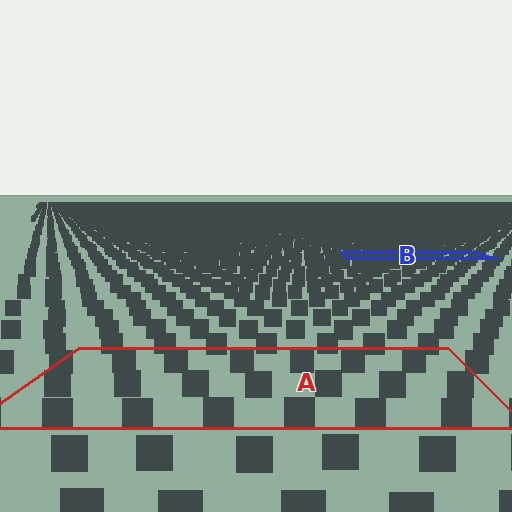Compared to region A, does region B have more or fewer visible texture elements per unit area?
Region B has more texture elements per unit area — they are packed more densely because it is farther away.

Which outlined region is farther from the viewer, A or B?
Region B is farther from the viewer — the texture elements inside it appear smaller and more densely packed.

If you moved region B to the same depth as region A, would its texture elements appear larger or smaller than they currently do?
They would appear larger. At a closer depth, the same texture elements are projected at a bigger on-screen size.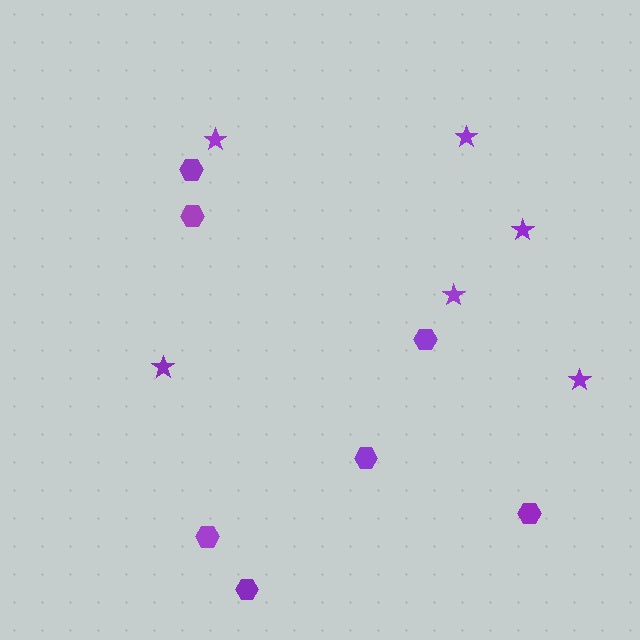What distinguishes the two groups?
There are 2 groups: one group of hexagons (7) and one group of stars (6).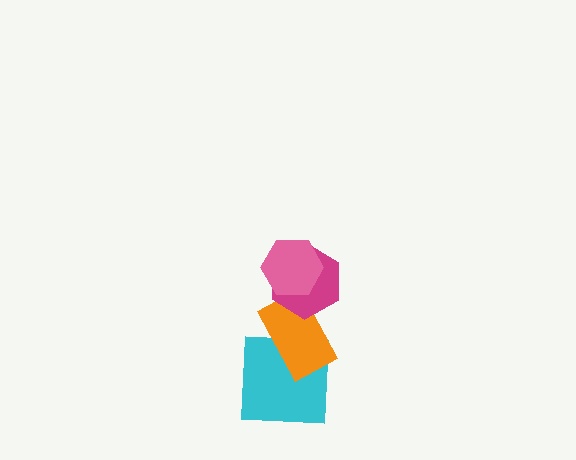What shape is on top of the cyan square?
The orange rectangle is on top of the cyan square.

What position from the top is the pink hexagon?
The pink hexagon is 1st from the top.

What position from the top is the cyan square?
The cyan square is 4th from the top.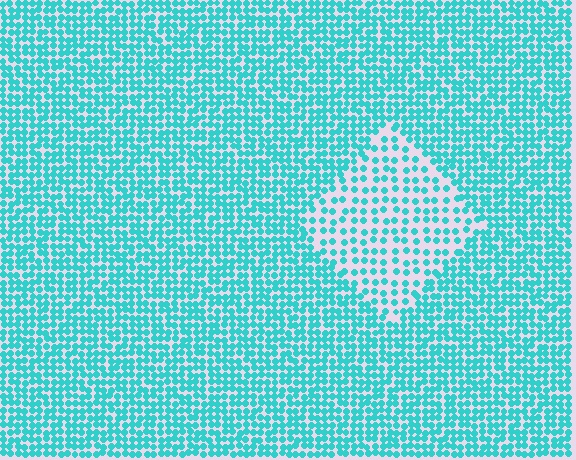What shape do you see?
I see a diamond.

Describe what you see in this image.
The image contains small cyan elements arranged at two different densities. A diamond-shaped region is visible where the elements are less densely packed than the surrounding area.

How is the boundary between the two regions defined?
The boundary is defined by a change in element density (approximately 2.1x ratio). All elements are the same color, size, and shape.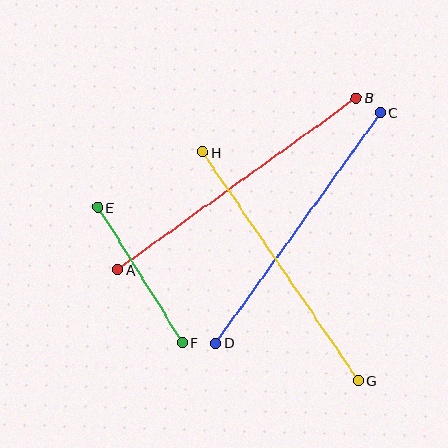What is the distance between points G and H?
The distance is approximately 276 pixels.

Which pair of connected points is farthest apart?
Points A and B are farthest apart.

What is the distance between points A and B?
The distance is approximately 294 pixels.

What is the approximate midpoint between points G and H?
The midpoint is at approximately (280, 266) pixels.